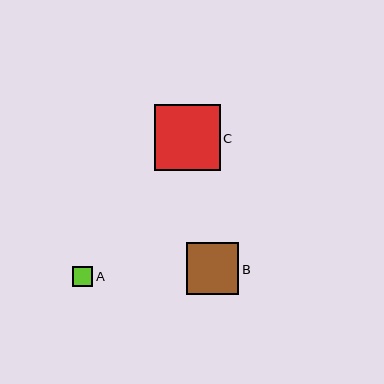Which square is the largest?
Square C is the largest with a size of approximately 66 pixels.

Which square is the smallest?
Square A is the smallest with a size of approximately 20 pixels.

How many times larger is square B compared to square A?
Square B is approximately 2.6 times the size of square A.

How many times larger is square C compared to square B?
Square C is approximately 1.3 times the size of square B.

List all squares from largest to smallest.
From largest to smallest: C, B, A.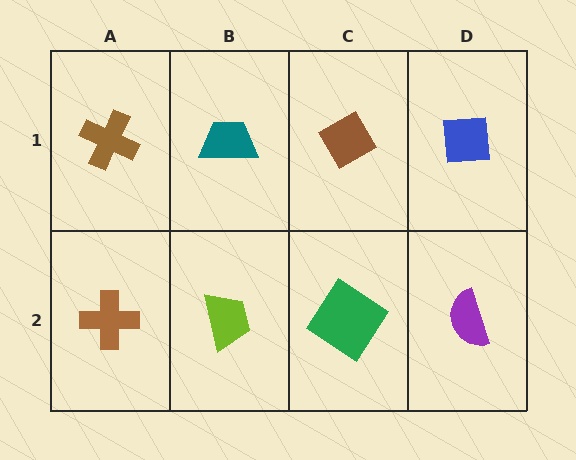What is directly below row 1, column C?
A green diamond.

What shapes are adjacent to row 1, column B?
A lime trapezoid (row 2, column B), a brown cross (row 1, column A), a brown diamond (row 1, column C).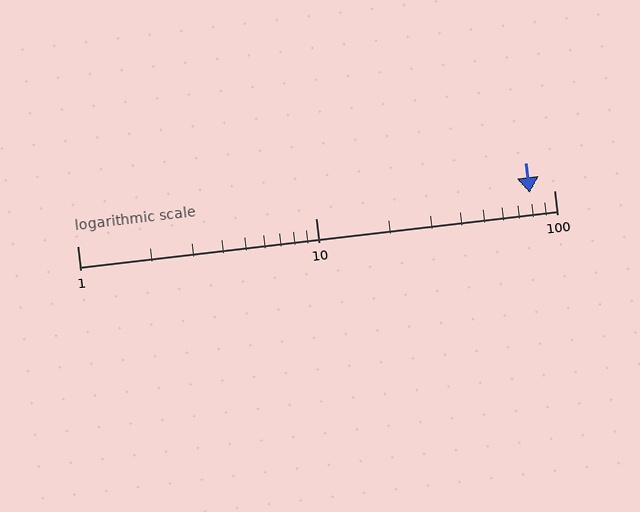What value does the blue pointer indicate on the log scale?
The pointer indicates approximately 79.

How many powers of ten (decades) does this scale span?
The scale spans 2 decades, from 1 to 100.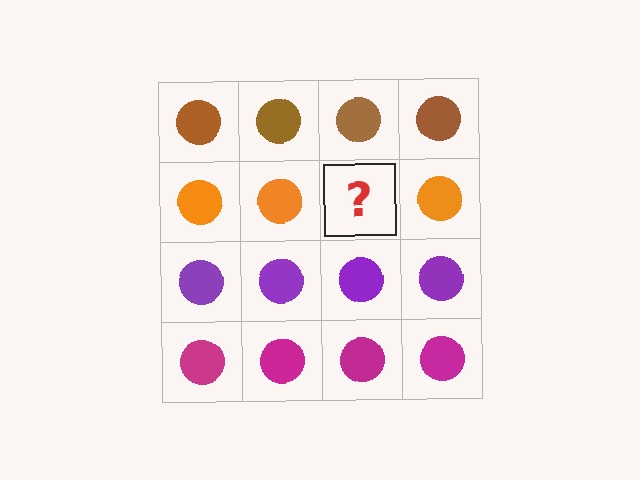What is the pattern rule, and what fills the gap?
The rule is that each row has a consistent color. The gap should be filled with an orange circle.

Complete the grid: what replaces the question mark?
The question mark should be replaced with an orange circle.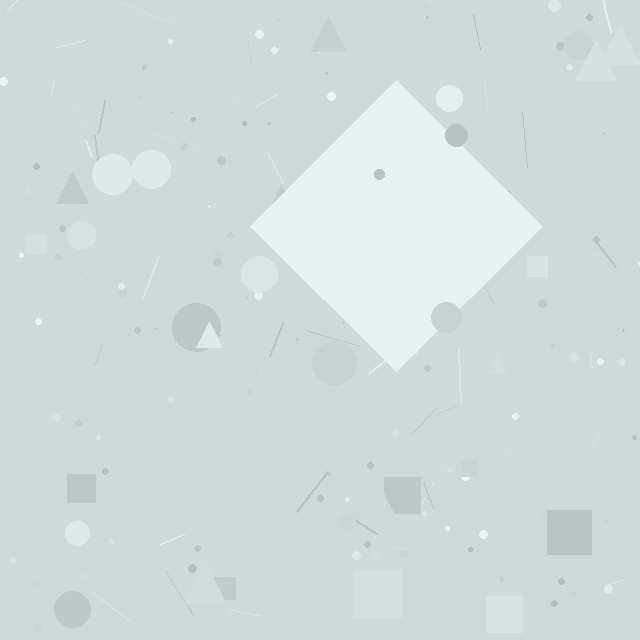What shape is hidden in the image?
A diamond is hidden in the image.